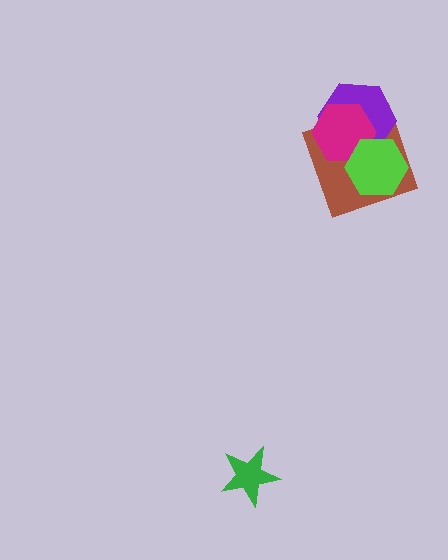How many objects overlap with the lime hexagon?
3 objects overlap with the lime hexagon.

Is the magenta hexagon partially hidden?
Yes, it is partially covered by another shape.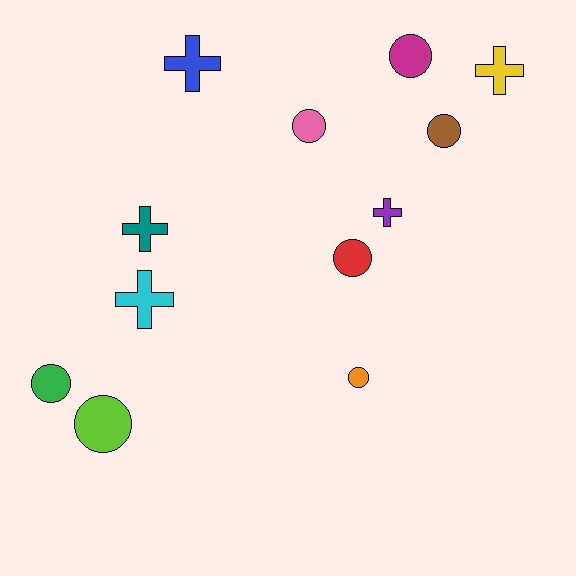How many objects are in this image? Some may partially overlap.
There are 12 objects.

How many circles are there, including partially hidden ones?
There are 7 circles.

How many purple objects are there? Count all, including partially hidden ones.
There is 1 purple object.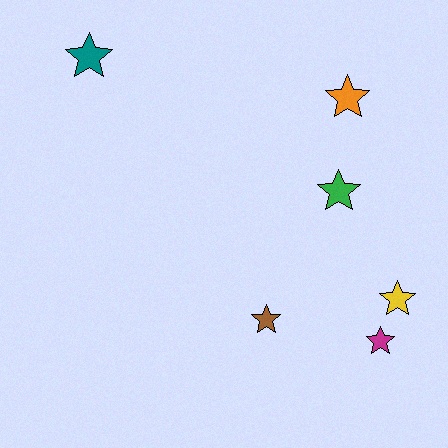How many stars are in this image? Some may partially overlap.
There are 6 stars.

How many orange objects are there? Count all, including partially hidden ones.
There is 1 orange object.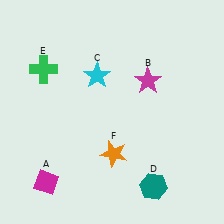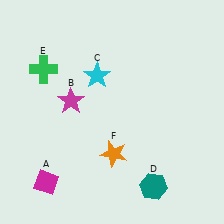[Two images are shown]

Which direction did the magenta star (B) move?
The magenta star (B) moved left.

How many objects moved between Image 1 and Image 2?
1 object moved between the two images.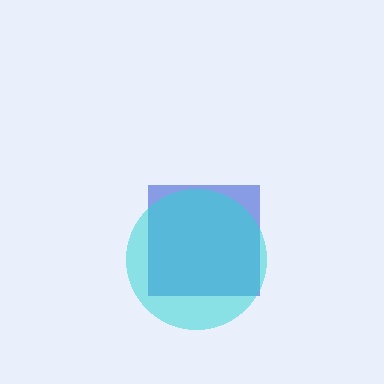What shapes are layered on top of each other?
The layered shapes are: a blue square, a cyan circle.